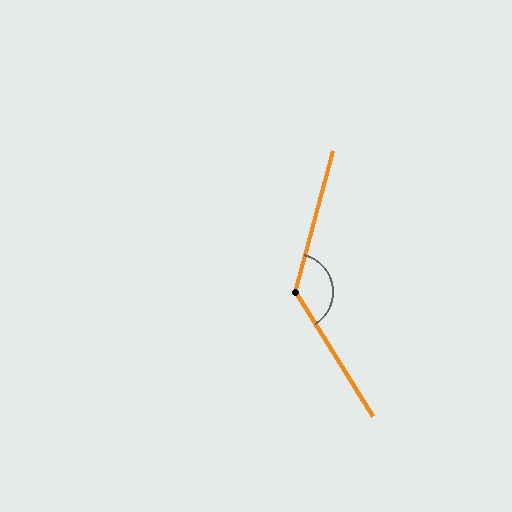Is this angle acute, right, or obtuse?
It is obtuse.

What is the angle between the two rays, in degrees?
Approximately 133 degrees.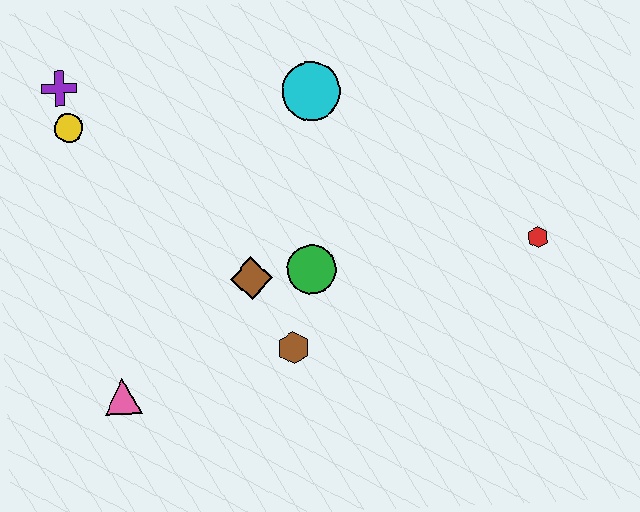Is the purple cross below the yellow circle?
No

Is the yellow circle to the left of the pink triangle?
Yes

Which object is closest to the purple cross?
The yellow circle is closest to the purple cross.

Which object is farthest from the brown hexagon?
The purple cross is farthest from the brown hexagon.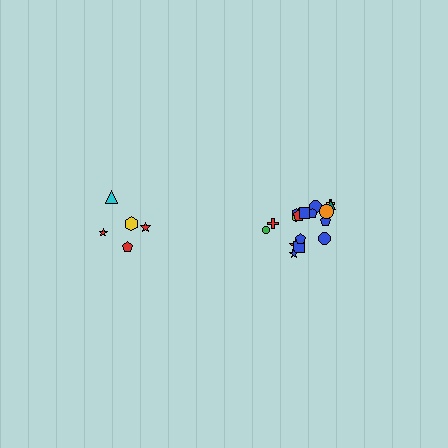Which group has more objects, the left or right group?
The right group.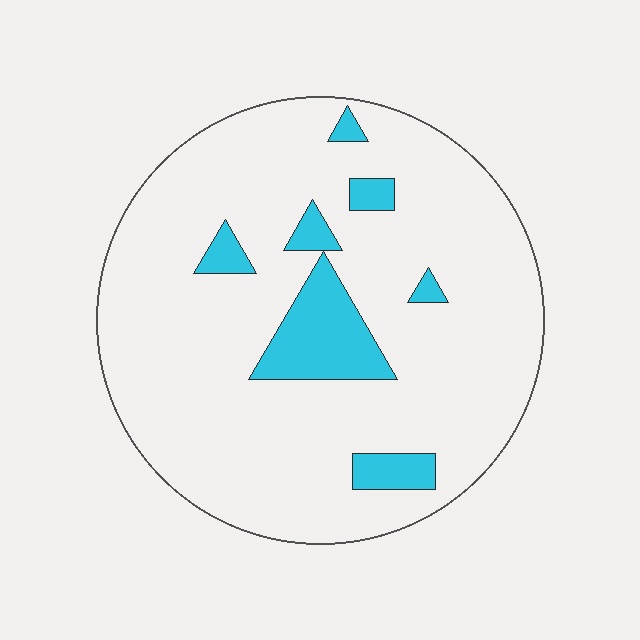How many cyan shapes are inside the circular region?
7.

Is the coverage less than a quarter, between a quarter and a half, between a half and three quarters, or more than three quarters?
Less than a quarter.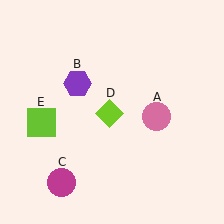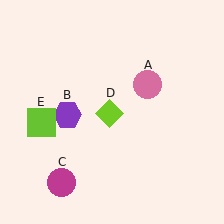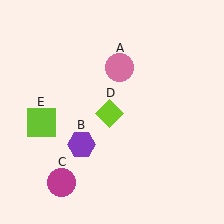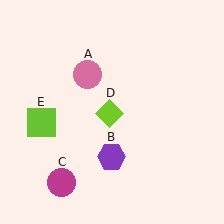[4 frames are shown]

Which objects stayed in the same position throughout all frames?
Magenta circle (object C) and lime diamond (object D) and lime square (object E) remained stationary.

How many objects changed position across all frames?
2 objects changed position: pink circle (object A), purple hexagon (object B).